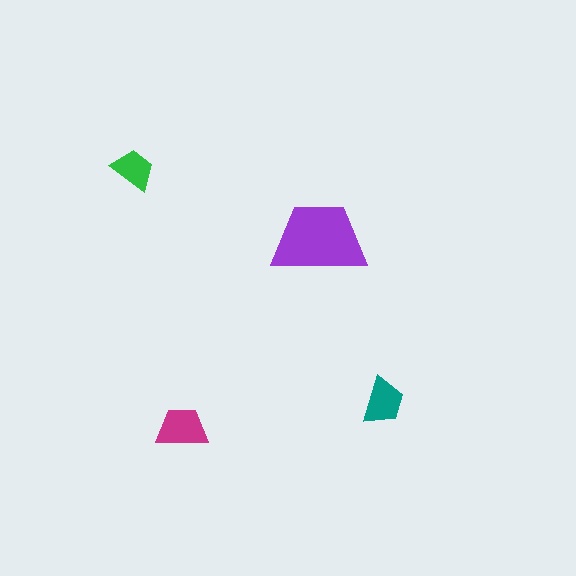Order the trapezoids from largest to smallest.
the purple one, the magenta one, the teal one, the green one.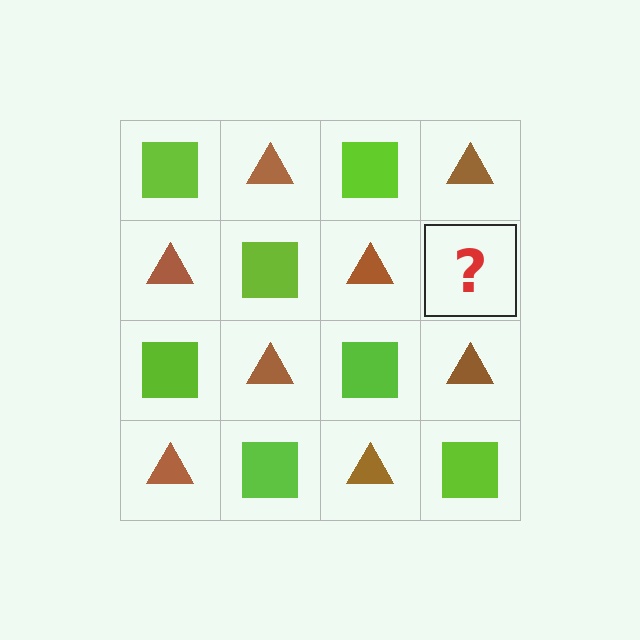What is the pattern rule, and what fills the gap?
The rule is that it alternates lime square and brown triangle in a checkerboard pattern. The gap should be filled with a lime square.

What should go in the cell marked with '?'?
The missing cell should contain a lime square.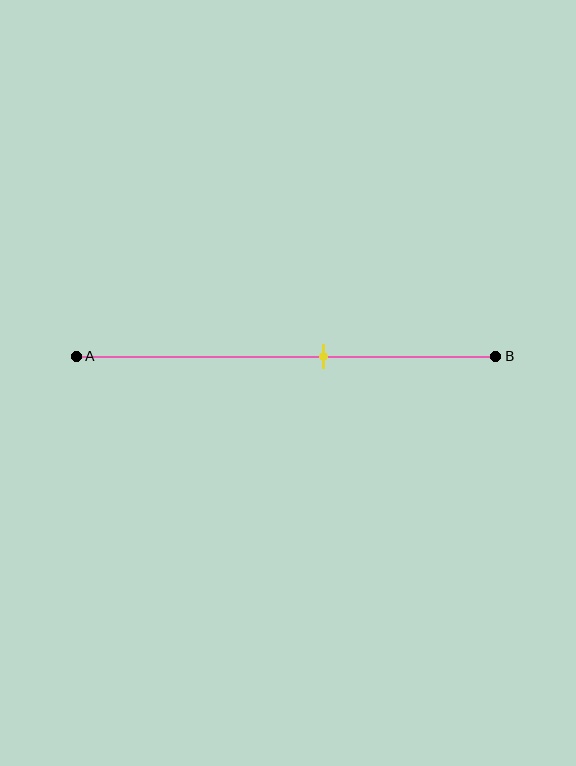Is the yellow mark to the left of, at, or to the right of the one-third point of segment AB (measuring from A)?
The yellow mark is to the right of the one-third point of segment AB.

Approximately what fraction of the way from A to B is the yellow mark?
The yellow mark is approximately 60% of the way from A to B.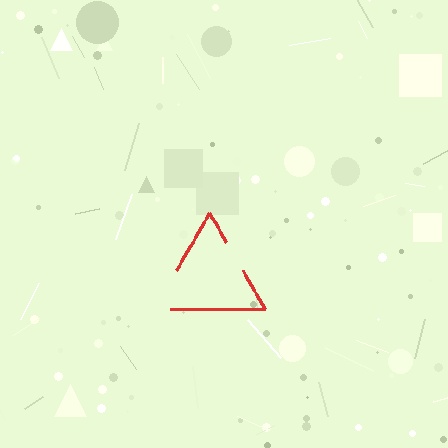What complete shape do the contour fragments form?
The contour fragments form a triangle.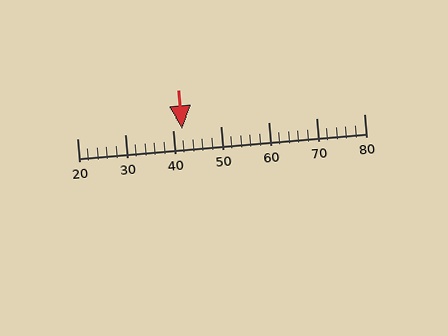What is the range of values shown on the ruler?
The ruler shows values from 20 to 80.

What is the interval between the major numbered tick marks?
The major tick marks are spaced 10 units apart.